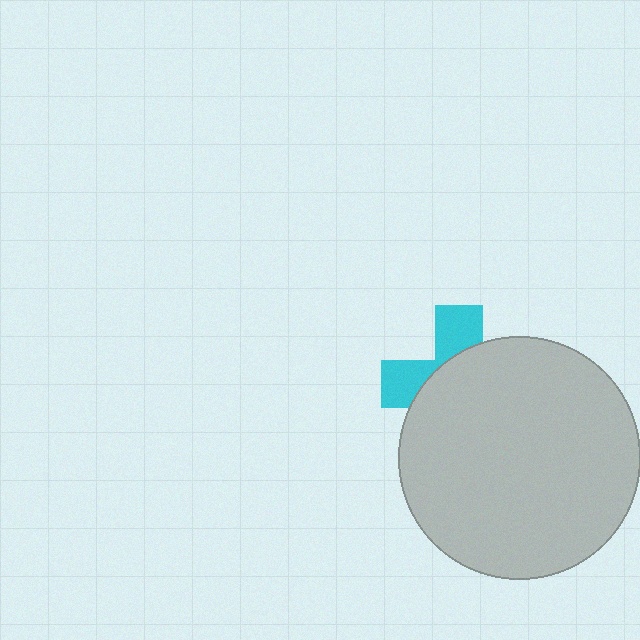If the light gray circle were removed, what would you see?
You would see the complete cyan cross.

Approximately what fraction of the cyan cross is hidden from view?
Roughly 66% of the cyan cross is hidden behind the light gray circle.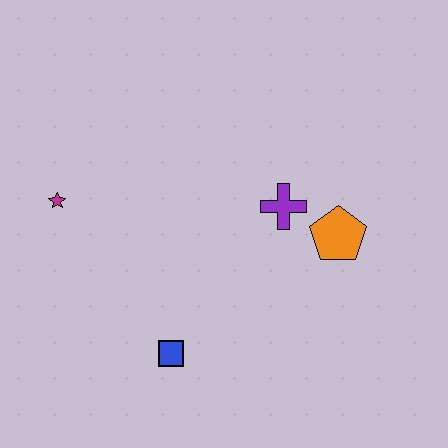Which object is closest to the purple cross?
The orange pentagon is closest to the purple cross.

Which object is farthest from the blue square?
The orange pentagon is farthest from the blue square.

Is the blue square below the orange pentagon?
Yes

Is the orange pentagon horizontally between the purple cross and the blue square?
No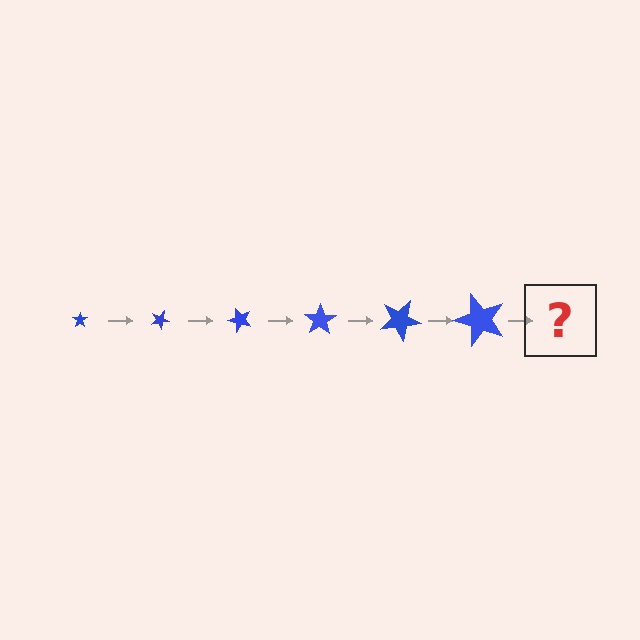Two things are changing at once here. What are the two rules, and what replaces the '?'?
The two rules are that the star grows larger each step and it rotates 25 degrees each step. The '?' should be a star, larger than the previous one and rotated 150 degrees from the start.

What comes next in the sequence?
The next element should be a star, larger than the previous one and rotated 150 degrees from the start.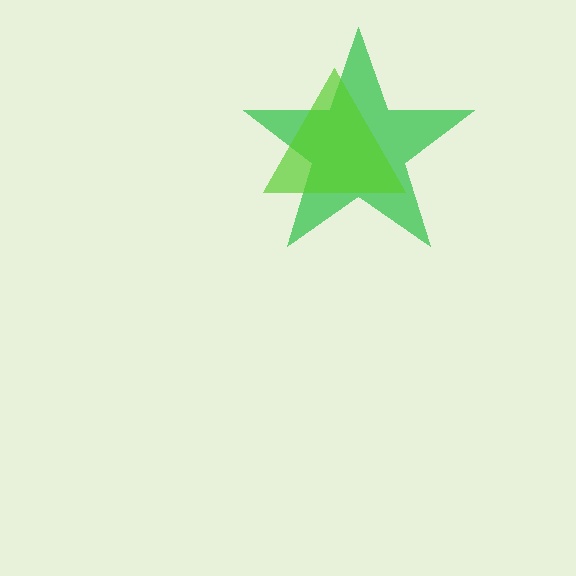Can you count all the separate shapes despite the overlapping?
Yes, there are 2 separate shapes.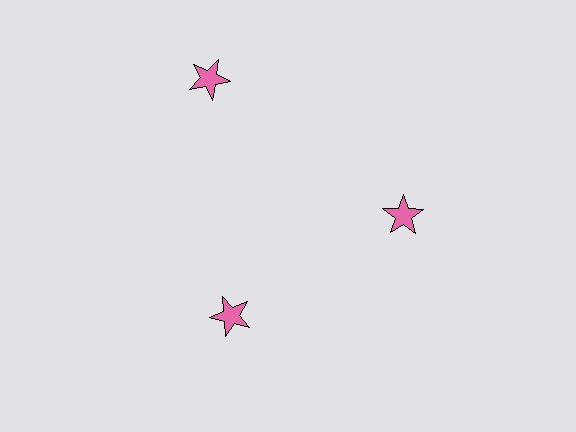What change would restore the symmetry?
The symmetry would be restored by moving it inward, back onto the ring so that all 3 stars sit at equal angles and equal distance from the center.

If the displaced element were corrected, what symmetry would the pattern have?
It would have 3-fold rotational symmetry — the pattern would map onto itself every 120 degrees.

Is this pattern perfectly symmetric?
No. The 3 pink stars are arranged in a ring, but one element near the 11 o'clock position is pushed outward from the center, breaking the 3-fold rotational symmetry.